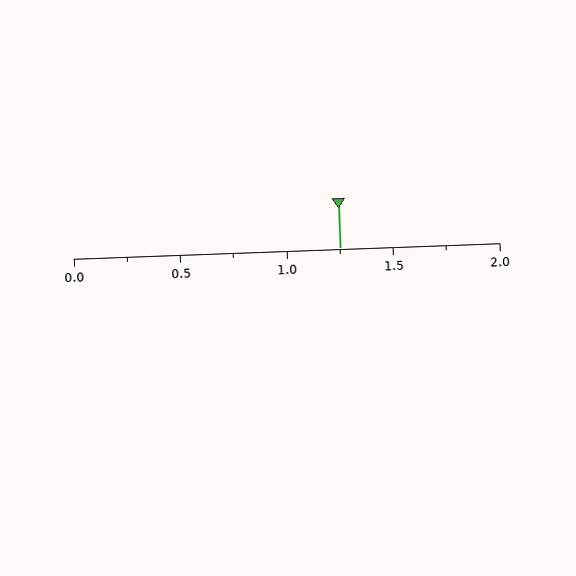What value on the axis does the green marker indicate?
The marker indicates approximately 1.25.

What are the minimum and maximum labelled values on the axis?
The axis runs from 0.0 to 2.0.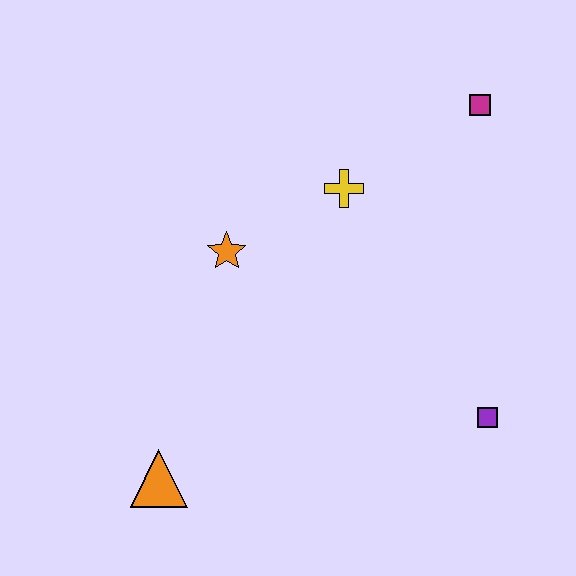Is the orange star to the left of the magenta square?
Yes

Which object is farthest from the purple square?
The orange triangle is farthest from the purple square.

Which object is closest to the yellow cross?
The orange star is closest to the yellow cross.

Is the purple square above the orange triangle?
Yes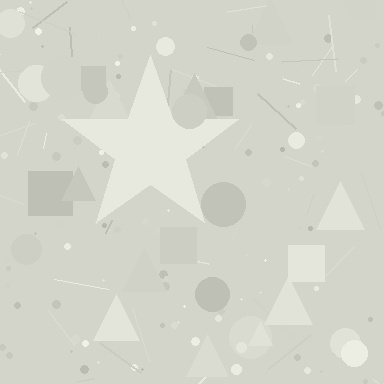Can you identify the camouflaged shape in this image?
The camouflaged shape is a star.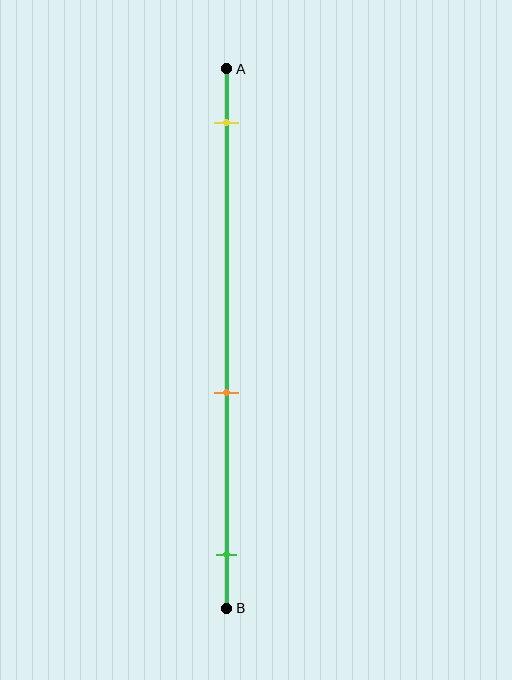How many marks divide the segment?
There are 3 marks dividing the segment.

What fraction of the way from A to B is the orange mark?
The orange mark is approximately 60% (0.6) of the way from A to B.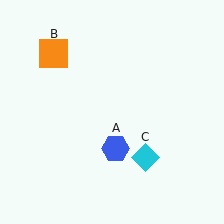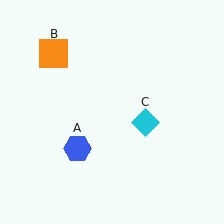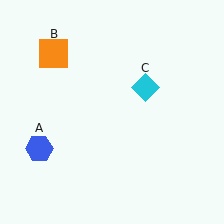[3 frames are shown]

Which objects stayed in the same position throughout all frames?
Orange square (object B) remained stationary.